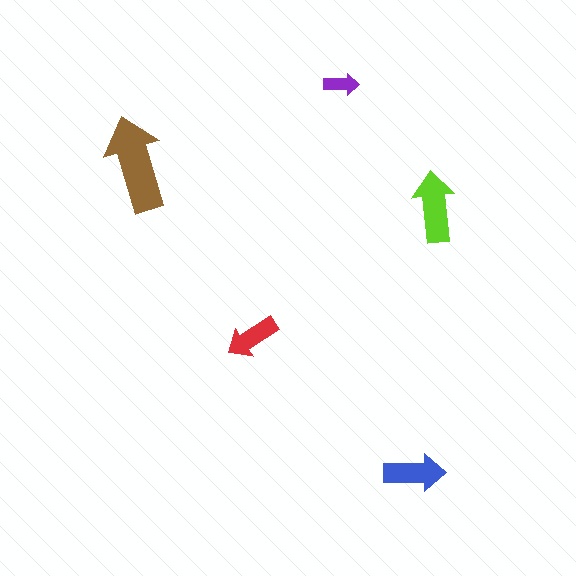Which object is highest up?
The purple arrow is topmost.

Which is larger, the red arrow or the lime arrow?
The lime one.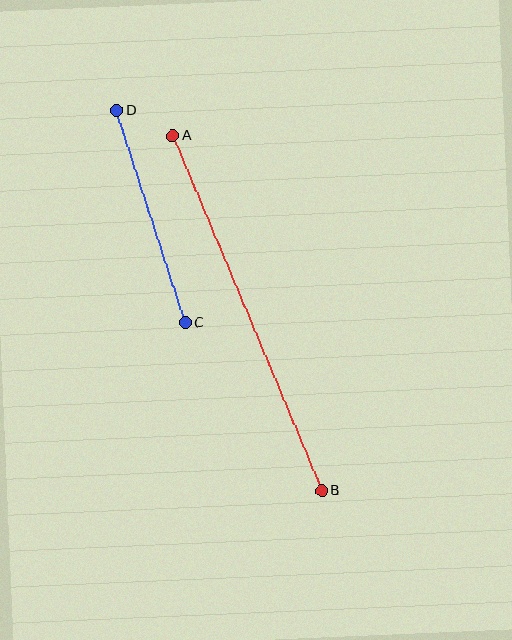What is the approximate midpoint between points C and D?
The midpoint is at approximately (151, 217) pixels.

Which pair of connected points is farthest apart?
Points A and B are farthest apart.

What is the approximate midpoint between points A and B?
The midpoint is at approximately (247, 313) pixels.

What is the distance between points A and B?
The distance is approximately 385 pixels.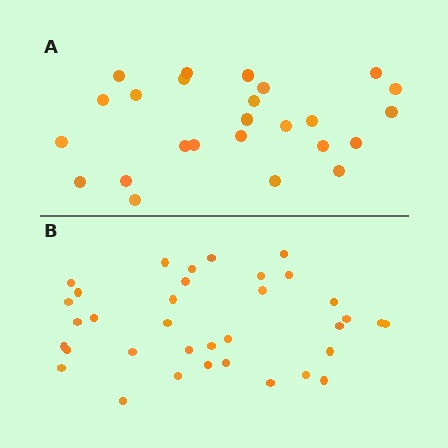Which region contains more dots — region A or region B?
Region B (the bottom region) has more dots.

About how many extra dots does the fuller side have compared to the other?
Region B has roughly 10 or so more dots than region A.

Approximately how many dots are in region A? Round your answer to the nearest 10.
About 20 dots. (The exact count is 25, which rounds to 20.)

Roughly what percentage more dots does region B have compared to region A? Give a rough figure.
About 40% more.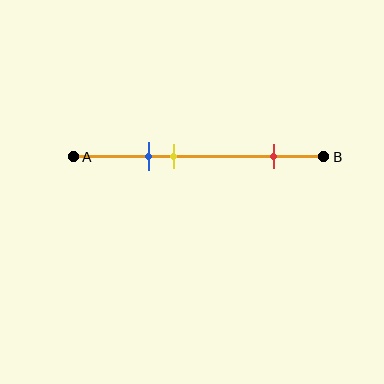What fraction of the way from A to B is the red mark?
The red mark is approximately 80% (0.8) of the way from A to B.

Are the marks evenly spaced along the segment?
No, the marks are not evenly spaced.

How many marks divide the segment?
There are 3 marks dividing the segment.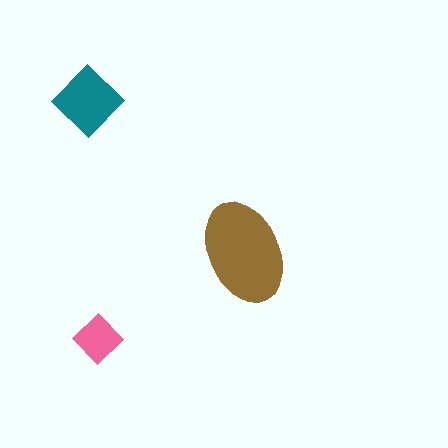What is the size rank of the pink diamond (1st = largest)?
3rd.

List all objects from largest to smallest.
The brown ellipse, the teal diamond, the pink diamond.